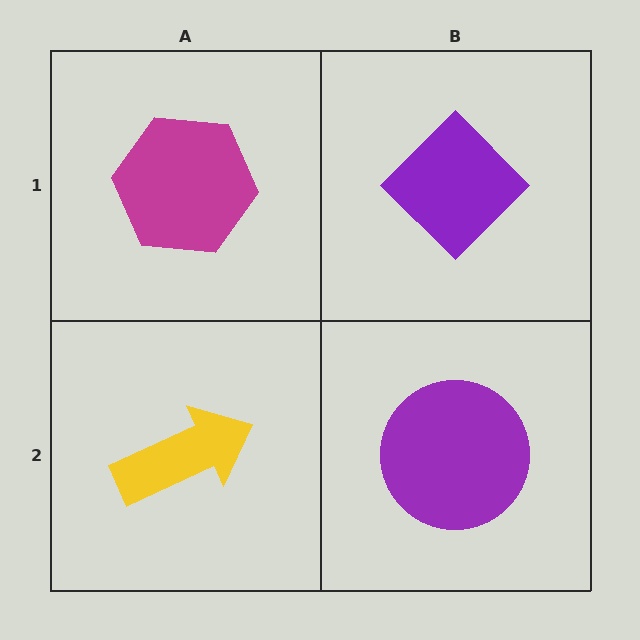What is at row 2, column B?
A purple circle.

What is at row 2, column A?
A yellow arrow.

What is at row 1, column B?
A purple diamond.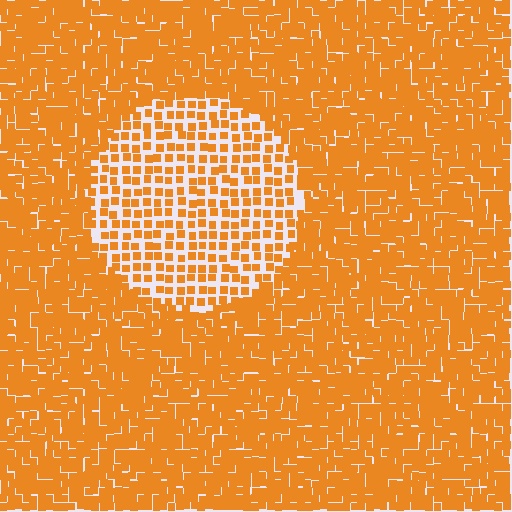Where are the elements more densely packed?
The elements are more densely packed outside the circle boundary.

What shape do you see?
I see a circle.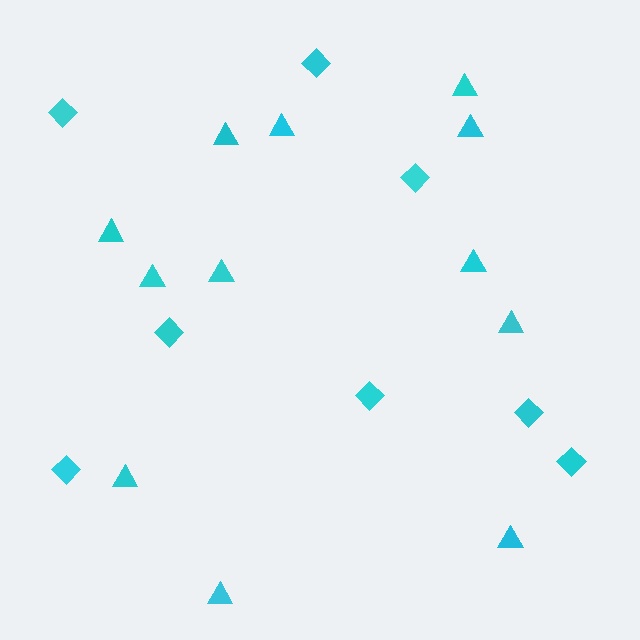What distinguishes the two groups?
There are 2 groups: one group of triangles (12) and one group of diamonds (8).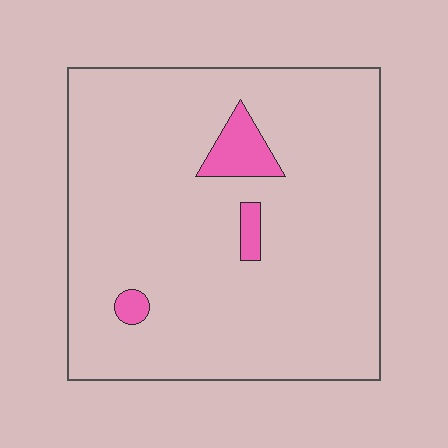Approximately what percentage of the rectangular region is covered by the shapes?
Approximately 5%.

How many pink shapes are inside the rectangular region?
3.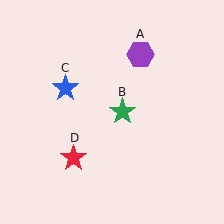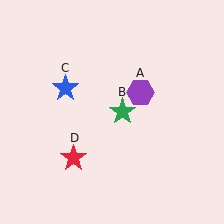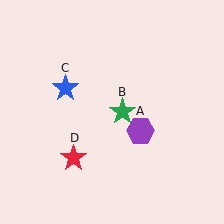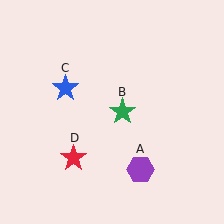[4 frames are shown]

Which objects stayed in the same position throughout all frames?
Green star (object B) and blue star (object C) and red star (object D) remained stationary.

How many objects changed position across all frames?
1 object changed position: purple hexagon (object A).